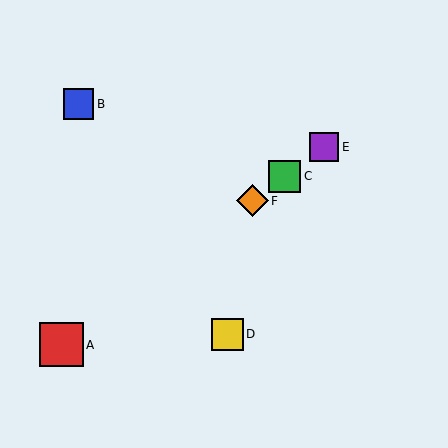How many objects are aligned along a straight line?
4 objects (A, C, E, F) are aligned along a straight line.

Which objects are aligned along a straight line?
Objects A, C, E, F are aligned along a straight line.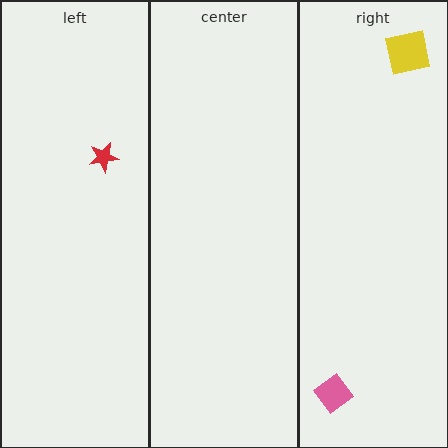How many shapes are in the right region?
2.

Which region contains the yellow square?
The right region.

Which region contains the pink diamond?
The right region.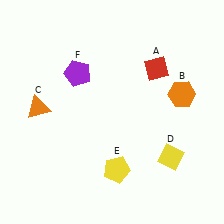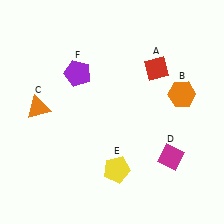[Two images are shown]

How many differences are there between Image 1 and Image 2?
There is 1 difference between the two images.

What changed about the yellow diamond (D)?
In Image 1, D is yellow. In Image 2, it changed to magenta.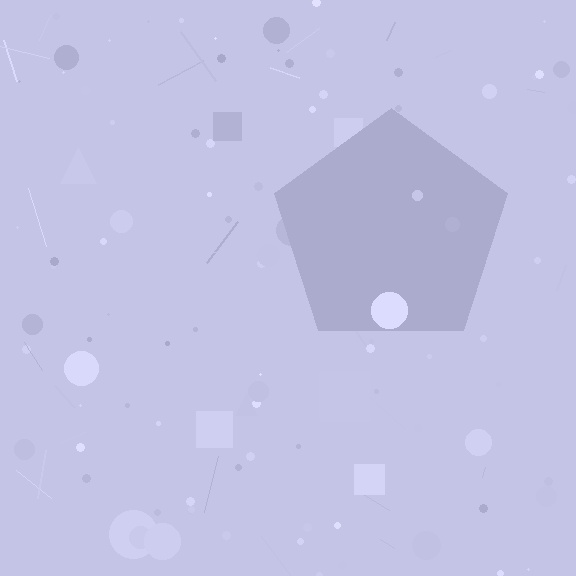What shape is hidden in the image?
A pentagon is hidden in the image.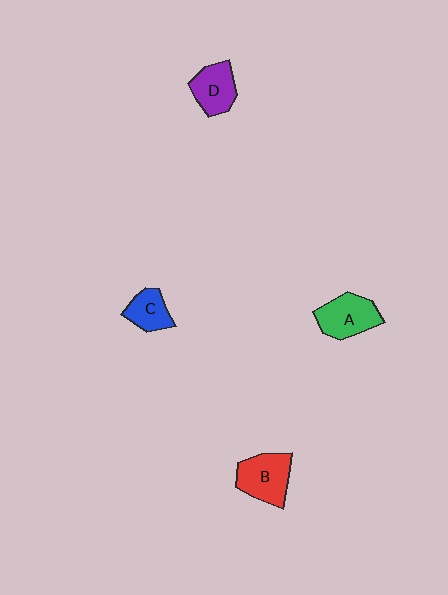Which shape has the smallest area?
Shape C (blue).